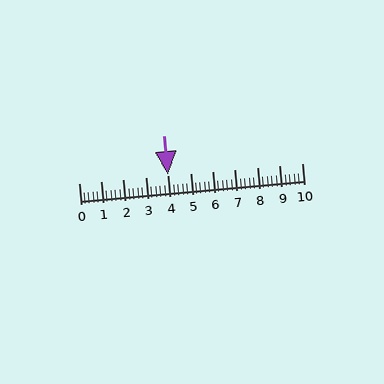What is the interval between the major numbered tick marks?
The major tick marks are spaced 1 units apart.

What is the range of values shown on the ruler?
The ruler shows values from 0 to 10.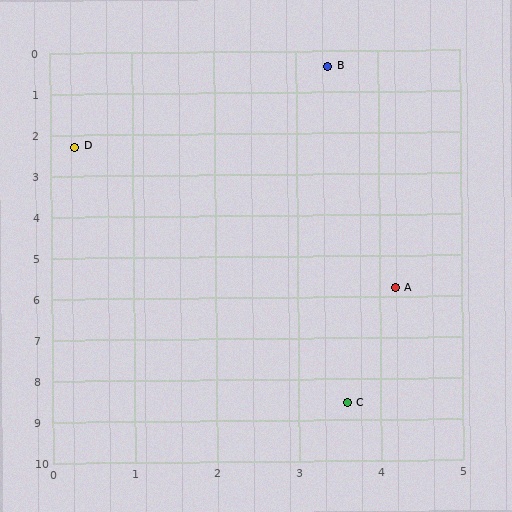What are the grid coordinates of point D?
Point D is at approximately (0.3, 2.3).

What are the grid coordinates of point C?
Point C is at approximately (3.6, 8.6).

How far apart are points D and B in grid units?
Points D and B are about 3.6 grid units apart.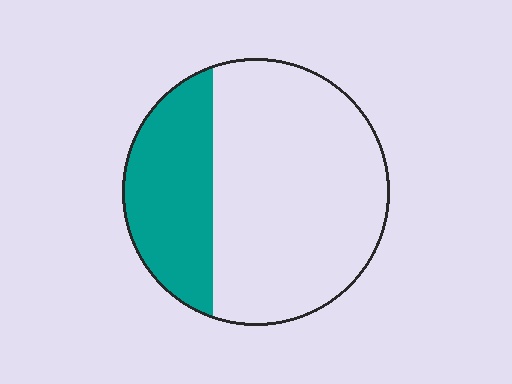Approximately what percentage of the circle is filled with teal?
Approximately 30%.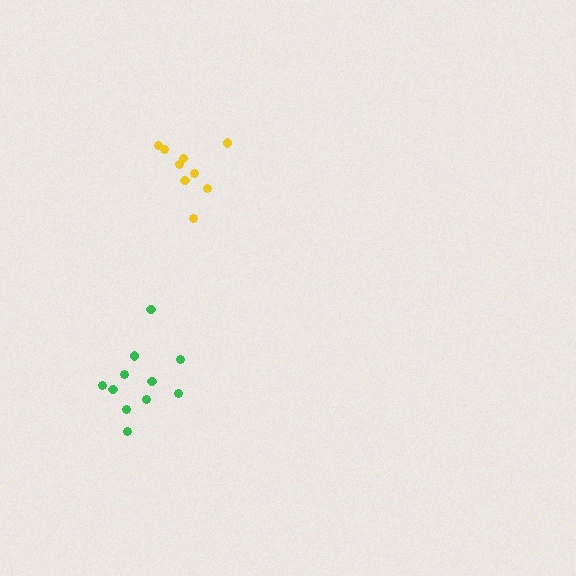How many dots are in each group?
Group 1: 9 dots, Group 2: 11 dots (20 total).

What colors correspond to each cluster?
The clusters are colored: yellow, green.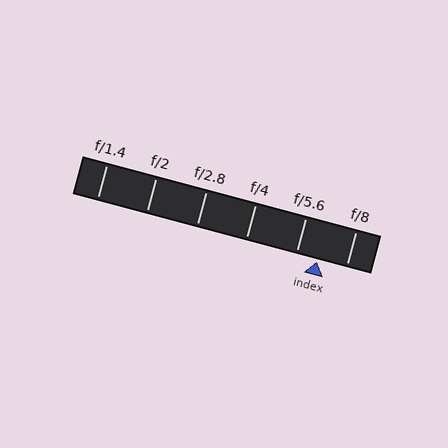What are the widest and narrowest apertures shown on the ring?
The widest aperture shown is f/1.4 and the narrowest is f/8.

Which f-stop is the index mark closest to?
The index mark is closest to f/5.6.